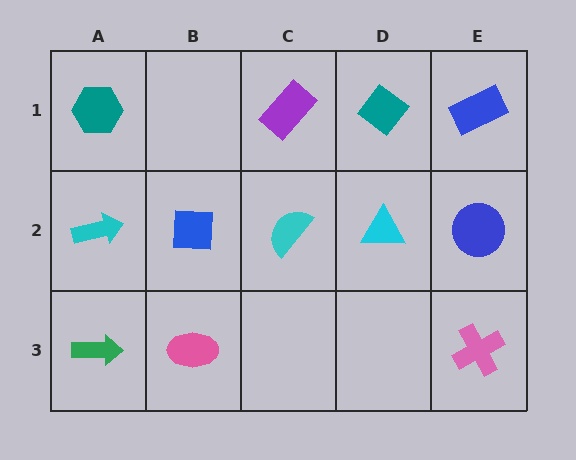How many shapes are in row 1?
4 shapes.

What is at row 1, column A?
A teal hexagon.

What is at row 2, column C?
A cyan semicircle.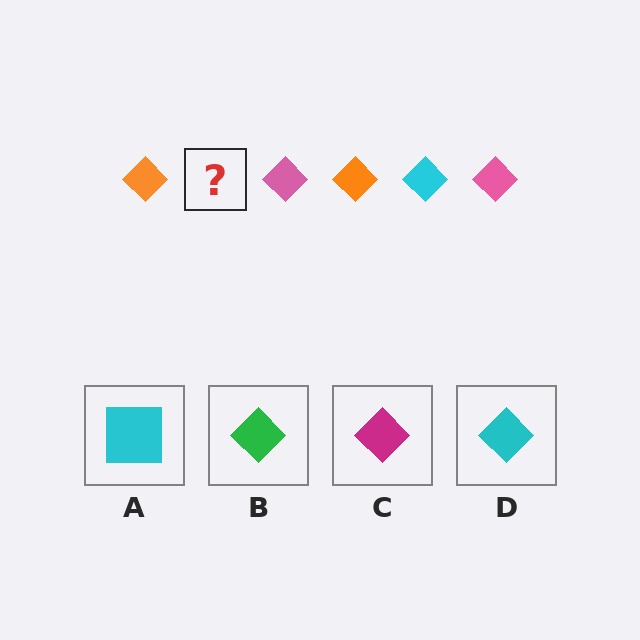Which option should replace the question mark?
Option D.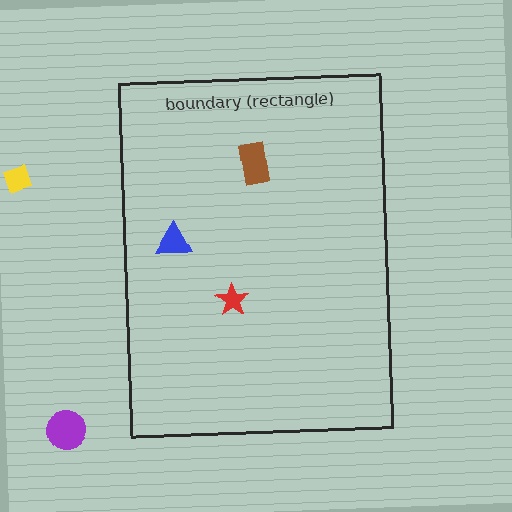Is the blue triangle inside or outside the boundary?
Inside.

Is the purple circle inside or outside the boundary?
Outside.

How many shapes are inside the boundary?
3 inside, 2 outside.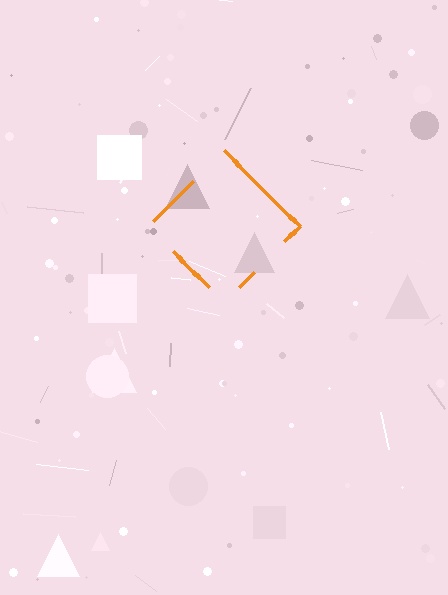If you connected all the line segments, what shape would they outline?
They would outline a diamond.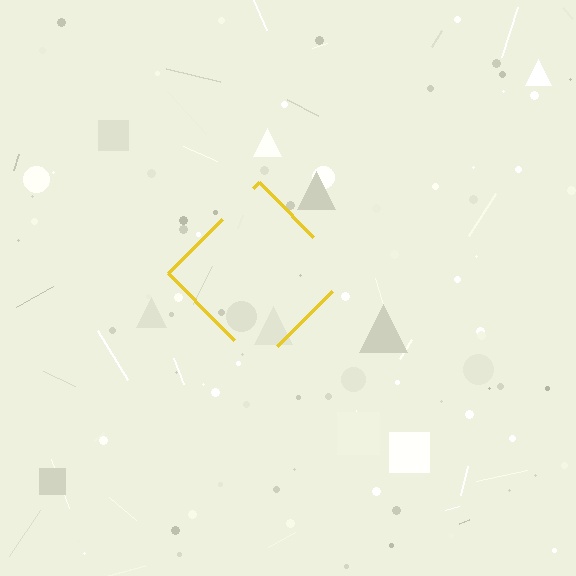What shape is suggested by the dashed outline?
The dashed outline suggests a diamond.